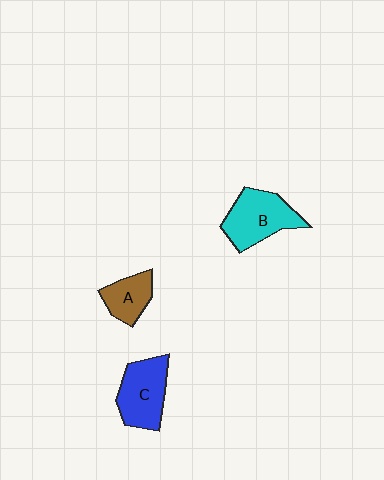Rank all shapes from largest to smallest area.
From largest to smallest: B (cyan), C (blue), A (brown).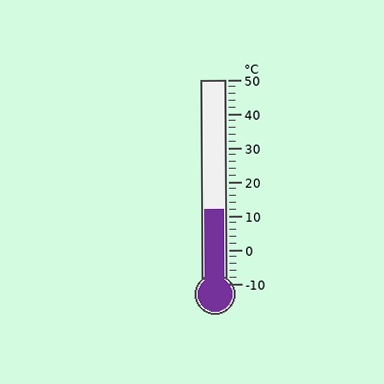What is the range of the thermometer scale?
The thermometer scale ranges from -10°C to 50°C.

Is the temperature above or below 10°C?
The temperature is above 10°C.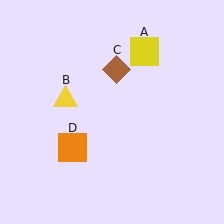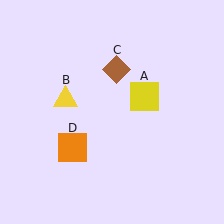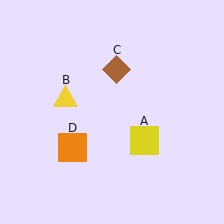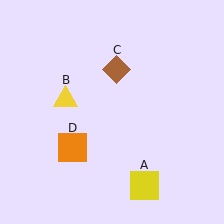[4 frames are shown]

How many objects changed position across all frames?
1 object changed position: yellow square (object A).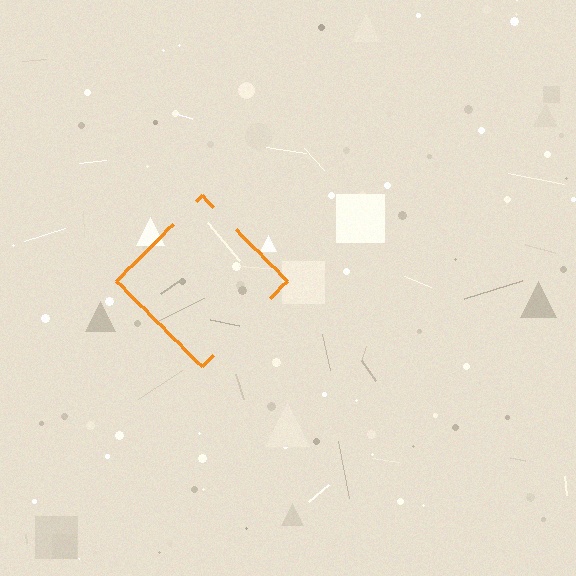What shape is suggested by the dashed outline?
The dashed outline suggests a diamond.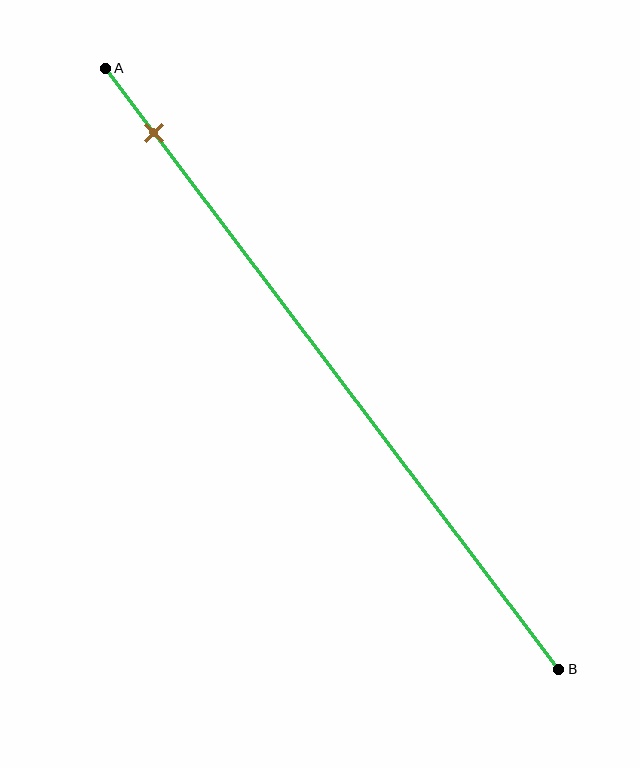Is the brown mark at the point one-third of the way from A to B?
No, the mark is at about 10% from A, not at the 33% one-third point.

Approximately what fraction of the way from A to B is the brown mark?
The brown mark is approximately 10% of the way from A to B.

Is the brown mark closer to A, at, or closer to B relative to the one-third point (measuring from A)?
The brown mark is closer to point A than the one-third point of segment AB.